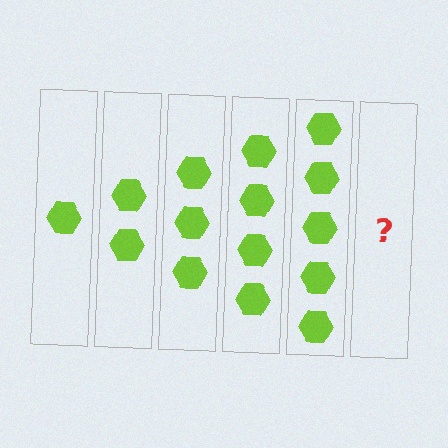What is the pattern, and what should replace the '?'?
The pattern is that each step adds one more hexagon. The '?' should be 6 hexagons.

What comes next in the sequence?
The next element should be 6 hexagons.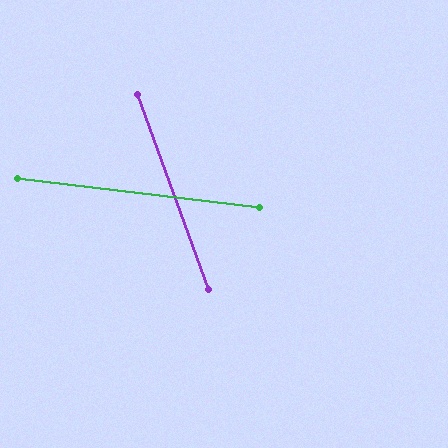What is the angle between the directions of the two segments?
Approximately 63 degrees.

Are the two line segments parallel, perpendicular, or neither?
Neither parallel nor perpendicular — they differ by about 63°.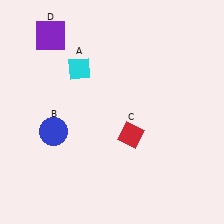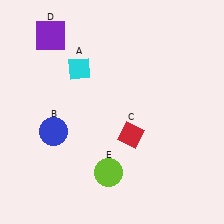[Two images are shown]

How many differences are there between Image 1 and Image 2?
There is 1 difference between the two images.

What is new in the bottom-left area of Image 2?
A lime circle (E) was added in the bottom-left area of Image 2.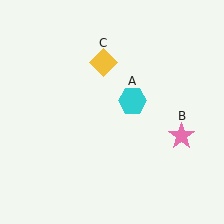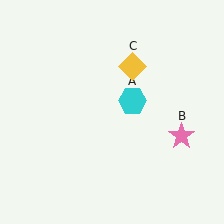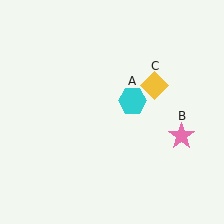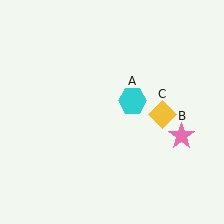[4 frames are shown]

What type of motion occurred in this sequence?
The yellow diamond (object C) rotated clockwise around the center of the scene.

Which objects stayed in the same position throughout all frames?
Cyan hexagon (object A) and pink star (object B) remained stationary.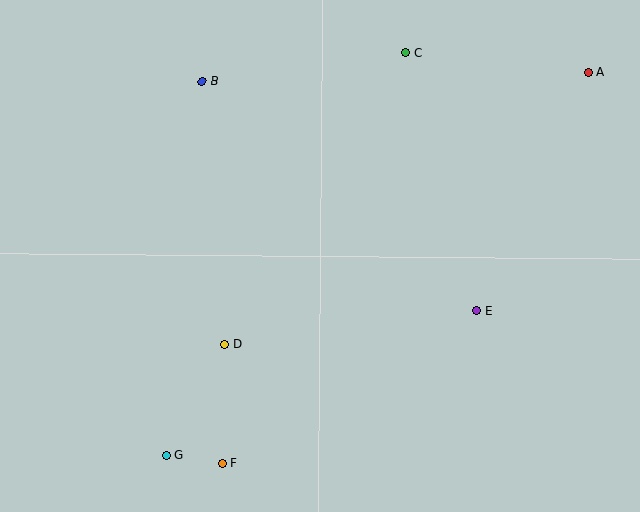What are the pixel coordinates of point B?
Point B is at (202, 81).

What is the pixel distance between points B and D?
The distance between B and D is 264 pixels.